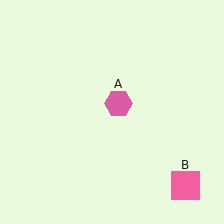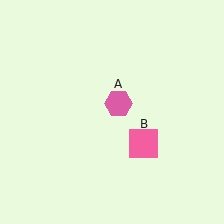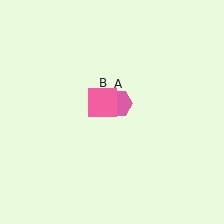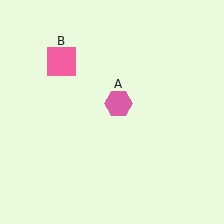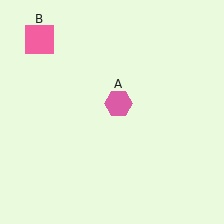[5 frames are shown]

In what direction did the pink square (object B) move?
The pink square (object B) moved up and to the left.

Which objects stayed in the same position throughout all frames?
Pink hexagon (object A) remained stationary.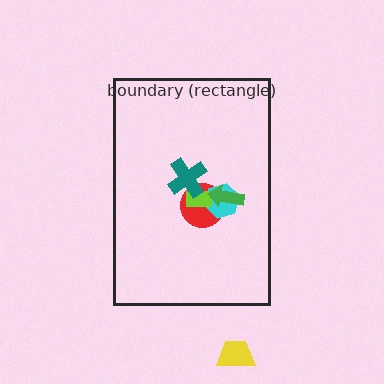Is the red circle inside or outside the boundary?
Inside.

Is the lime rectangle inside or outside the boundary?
Inside.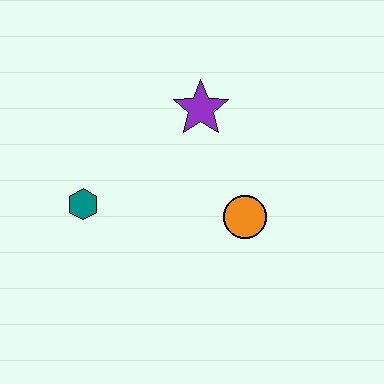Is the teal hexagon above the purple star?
No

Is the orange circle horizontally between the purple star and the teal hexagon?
No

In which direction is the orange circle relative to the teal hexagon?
The orange circle is to the right of the teal hexagon.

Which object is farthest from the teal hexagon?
The orange circle is farthest from the teal hexagon.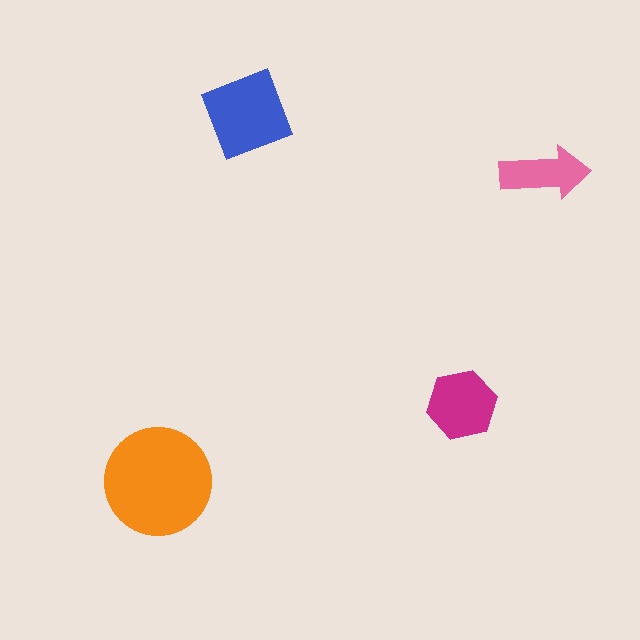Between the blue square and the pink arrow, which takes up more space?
The blue square.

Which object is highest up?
The blue square is topmost.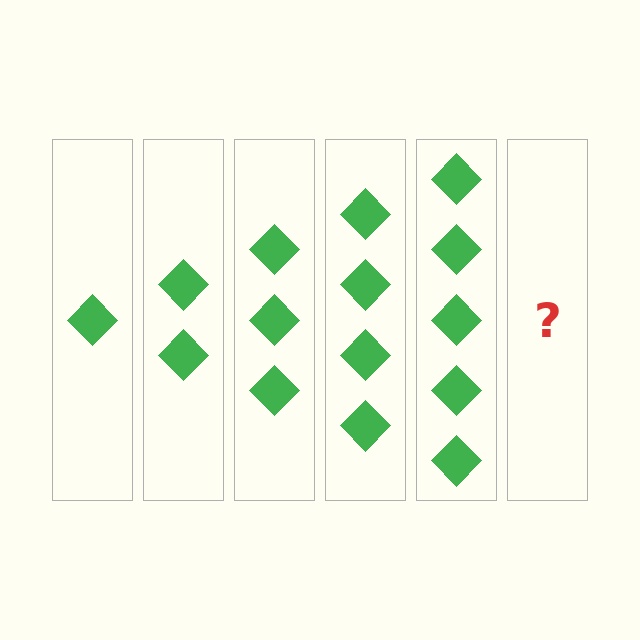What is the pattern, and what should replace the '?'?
The pattern is that each step adds one more diamond. The '?' should be 6 diamonds.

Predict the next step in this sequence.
The next step is 6 diamonds.